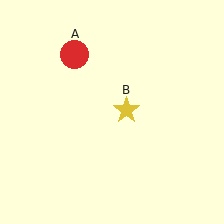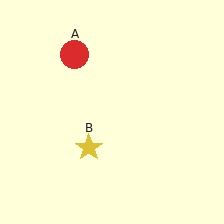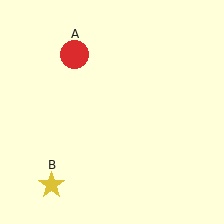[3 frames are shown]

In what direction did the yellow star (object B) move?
The yellow star (object B) moved down and to the left.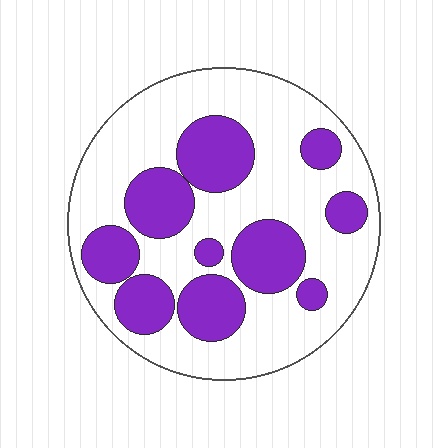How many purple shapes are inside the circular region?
10.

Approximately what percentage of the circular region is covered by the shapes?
Approximately 35%.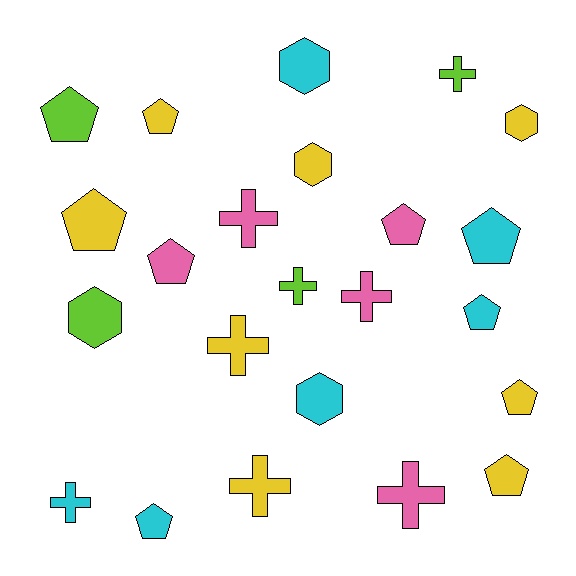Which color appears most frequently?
Yellow, with 8 objects.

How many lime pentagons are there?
There is 1 lime pentagon.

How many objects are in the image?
There are 23 objects.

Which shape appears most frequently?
Pentagon, with 10 objects.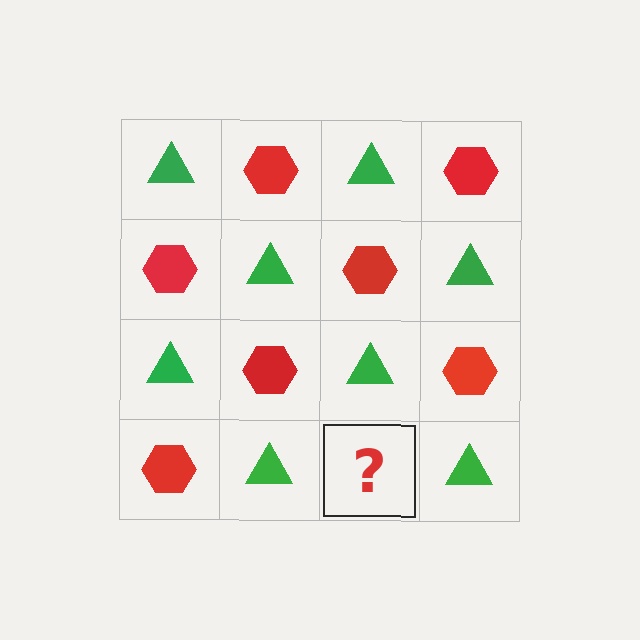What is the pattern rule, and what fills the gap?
The rule is that it alternates green triangle and red hexagon in a checkerboard pattern. The gap should be filled with a red hexagon.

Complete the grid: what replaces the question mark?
The question mark should be replaced with a red hexagon.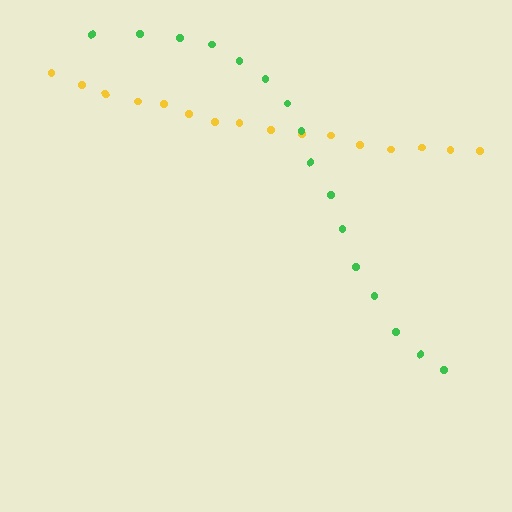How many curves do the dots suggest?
There are 2 distinct paths.